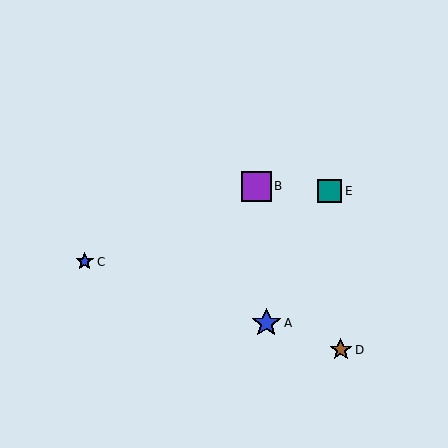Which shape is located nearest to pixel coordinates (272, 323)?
The blue star (labeled A) at (266, 323) is nearest to that location.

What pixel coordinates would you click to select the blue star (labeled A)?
Click at (266, 323) to select the blue star A.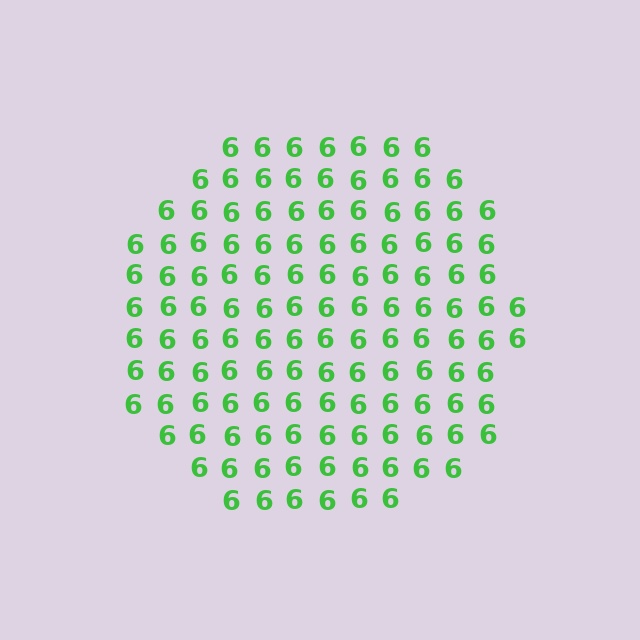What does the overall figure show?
The overall figure shows a circle.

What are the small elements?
The small elements are digit 6's.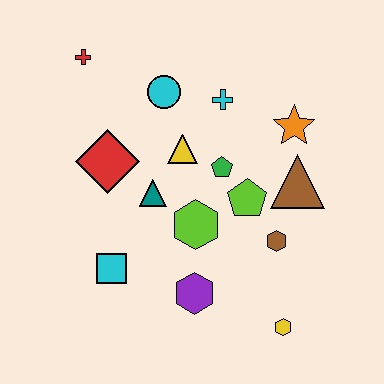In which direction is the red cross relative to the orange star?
The red cross is to the left of the orange star.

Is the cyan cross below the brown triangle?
No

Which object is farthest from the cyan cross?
The yellow hexagon is farthest from the cyan cross.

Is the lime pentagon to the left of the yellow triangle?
No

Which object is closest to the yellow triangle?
The green pentagon is closest to the yellow triangle.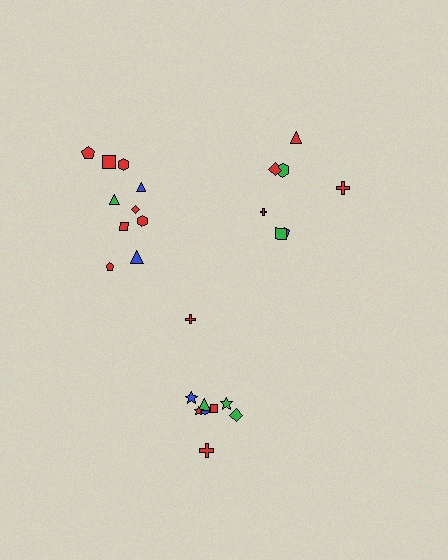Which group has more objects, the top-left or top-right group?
The top-left group.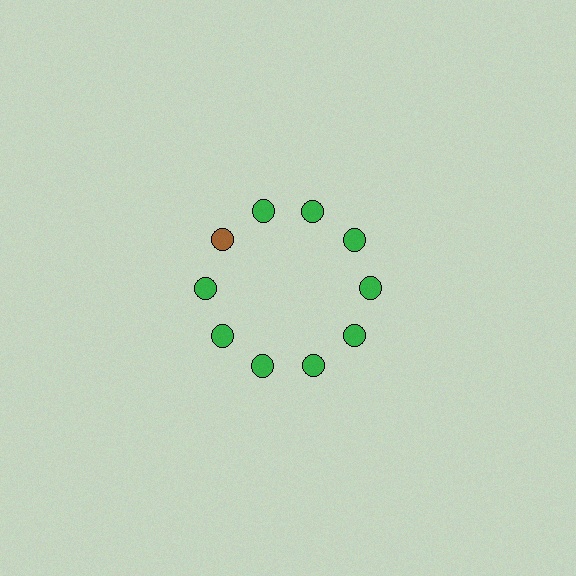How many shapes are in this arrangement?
There are 10 shapes arranged in a ring pattern.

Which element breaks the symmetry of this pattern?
The brown circle at roughly the 10 o'clock position breaks the symmetry. All other shapes are green circles.